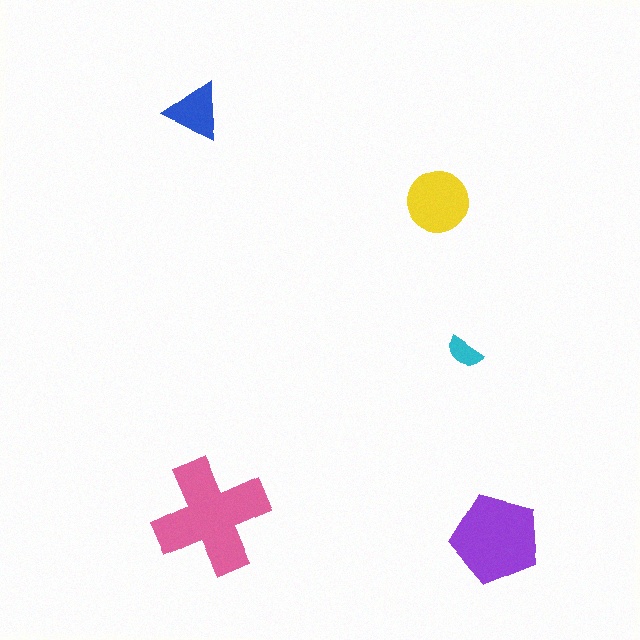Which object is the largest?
The pink cross.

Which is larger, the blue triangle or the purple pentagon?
The purple pentagon.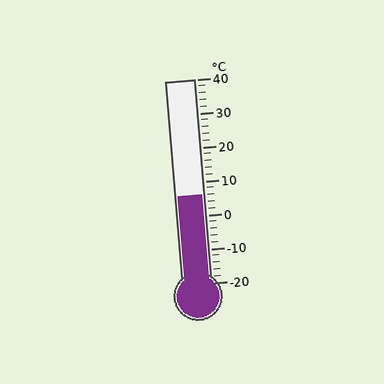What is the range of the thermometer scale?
The thermometer scale ranges from -20°C to 40°C.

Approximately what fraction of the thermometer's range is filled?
The thermometer is filled to approximately 45% of its range.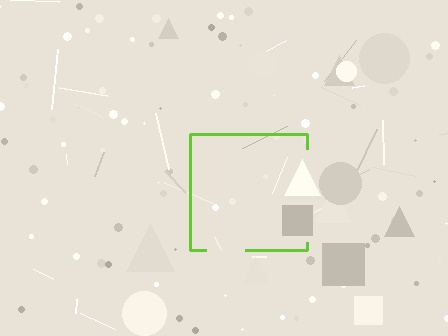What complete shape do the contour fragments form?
The contour fragments form a square.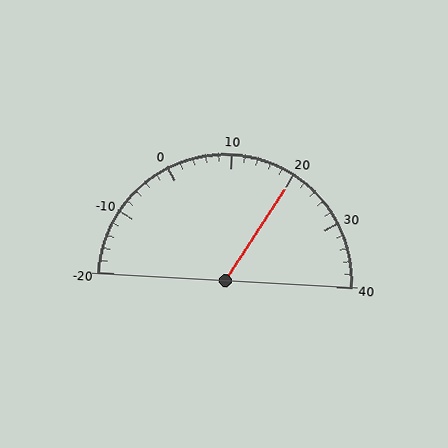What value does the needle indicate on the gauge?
The needle indicates approximately 20.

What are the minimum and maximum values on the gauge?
The gauge ranges from -20 to 40.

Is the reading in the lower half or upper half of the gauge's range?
The reading is in the upper half of the range (-20 to 40).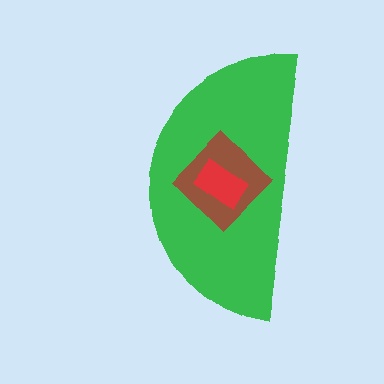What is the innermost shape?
The red rectangle.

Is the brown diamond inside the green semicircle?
Yes.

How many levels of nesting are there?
3.